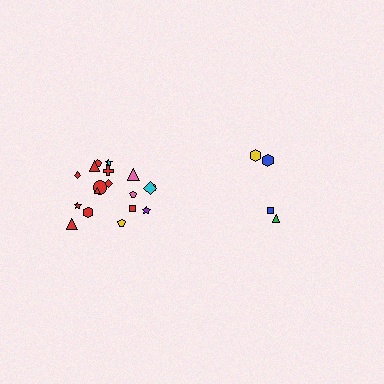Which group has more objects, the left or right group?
The left group.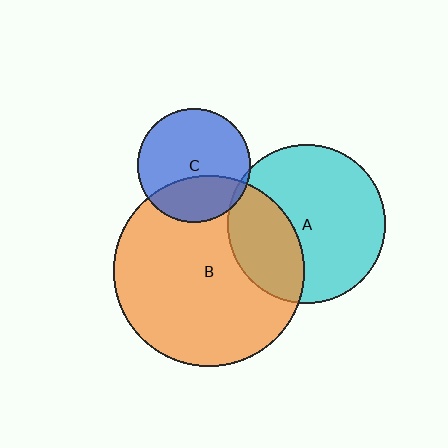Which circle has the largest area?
Circle B (orange).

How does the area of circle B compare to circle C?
Approximately 2.9 times.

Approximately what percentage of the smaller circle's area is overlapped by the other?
Approximately 30%.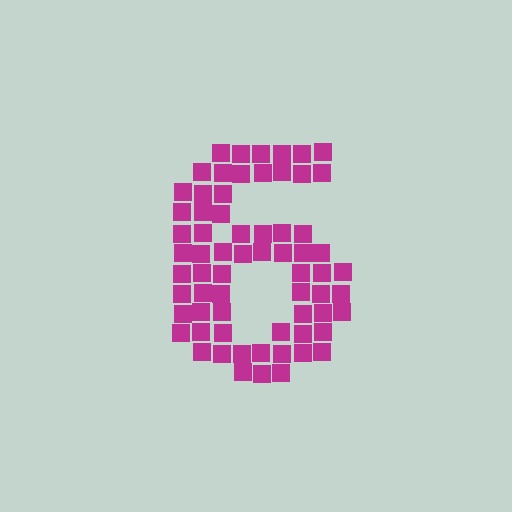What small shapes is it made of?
It is made of small squares.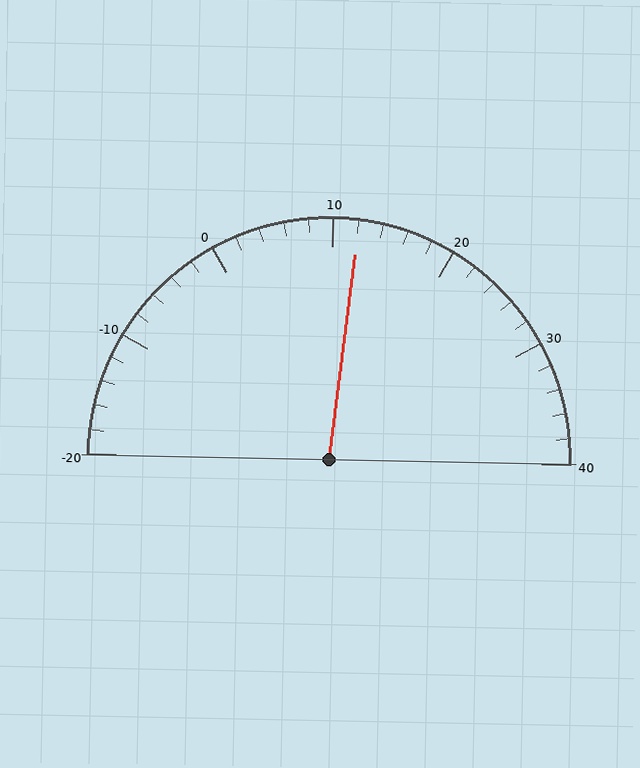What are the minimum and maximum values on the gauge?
The gauge ranges from -20 to 40.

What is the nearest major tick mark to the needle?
The nearest major tick mark is 10.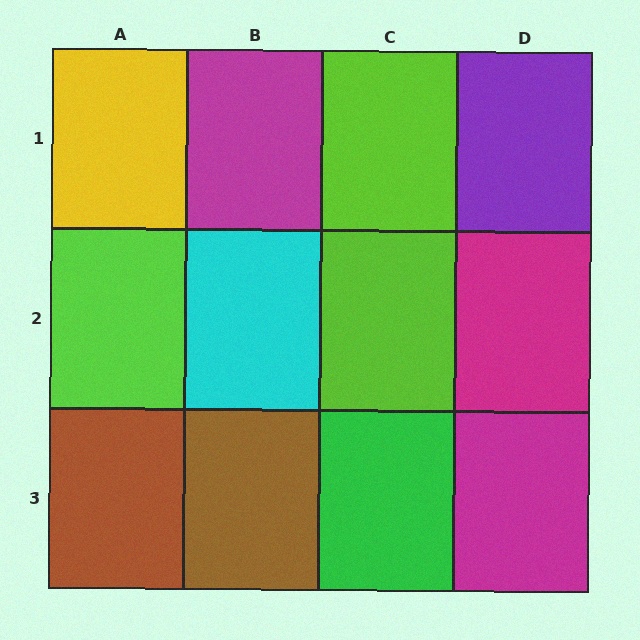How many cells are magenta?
3 cells are magenta.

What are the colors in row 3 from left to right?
Brown, brown, green, magenta.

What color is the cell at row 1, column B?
Magenta.